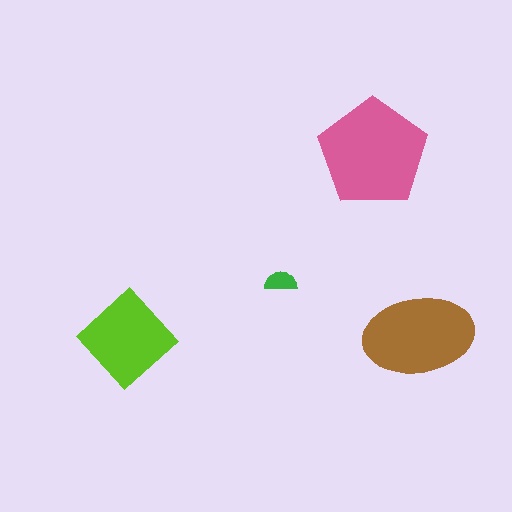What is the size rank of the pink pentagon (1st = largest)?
1st.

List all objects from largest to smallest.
The pink pentagon, the brown ellipse, the lime diamond, the green semicircle.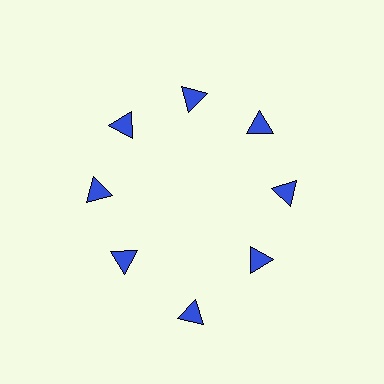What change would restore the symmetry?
The symmetry would be restored by moving it inward, back onto the ring so that all 8 triangles sit at equal angles and equal distance from the center.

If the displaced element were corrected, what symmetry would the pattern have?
It would have 8-fold rotational symmetry — the pattern would map onto itself every 45 degrees.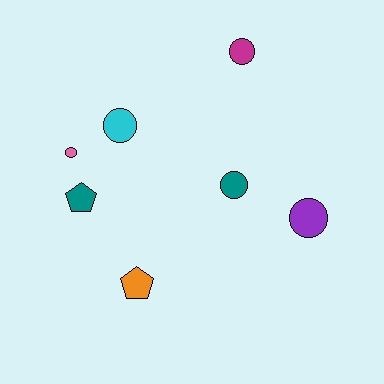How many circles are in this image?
There are 5 circles.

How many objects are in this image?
There are 7 objects.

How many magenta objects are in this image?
There is 1 magenta object.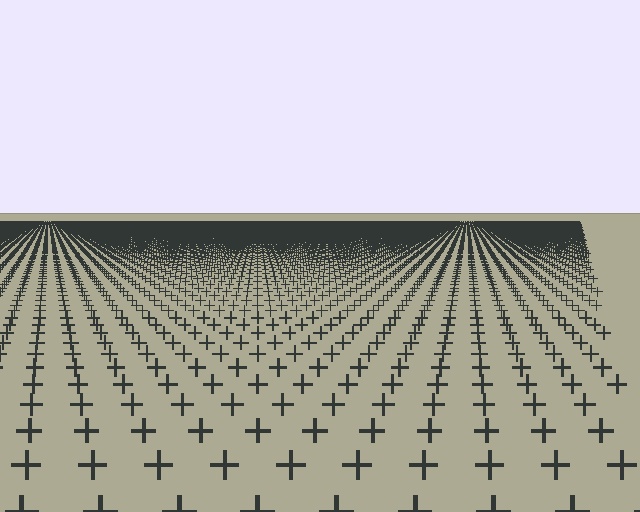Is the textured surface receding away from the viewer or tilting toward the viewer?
The surface is receding away from the viewer. Texture elements get smaller and denser toward the top.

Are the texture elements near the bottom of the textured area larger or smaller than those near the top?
Larger. Near the bottom, elements are closer to the viewer and appear at a bigger on-screen size.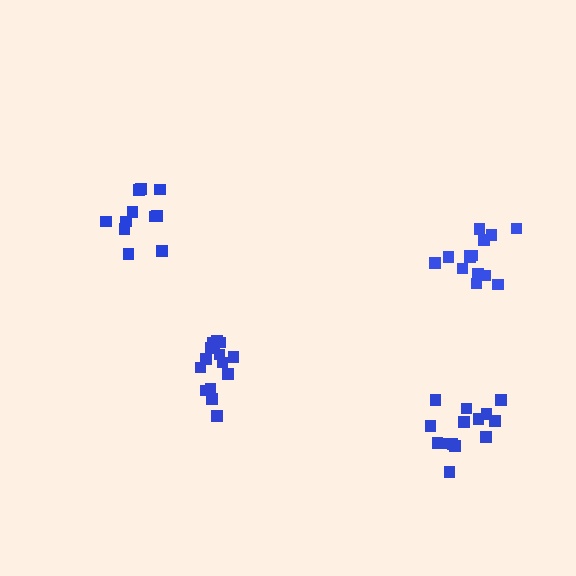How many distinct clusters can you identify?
There are 4 distinct clusters.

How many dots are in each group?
Group 1: 14 dots, Group 2: 14 dots, Group 3: 12 dots, Group 4: 15 dots (55 total).